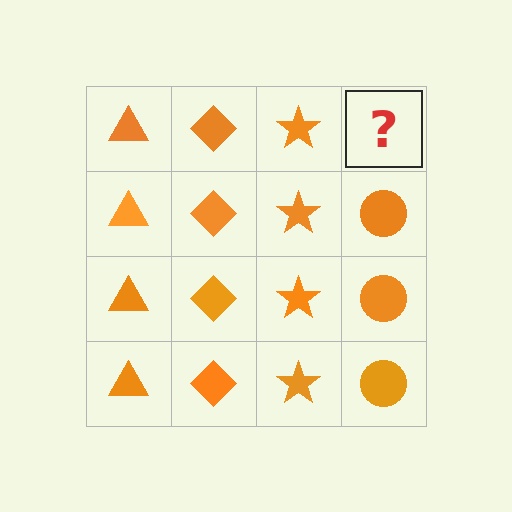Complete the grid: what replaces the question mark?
The question mark should be replaced with an orange circle.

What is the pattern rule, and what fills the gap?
The rule is that each column has a consistent shape. The gap should be filled with an orange circle.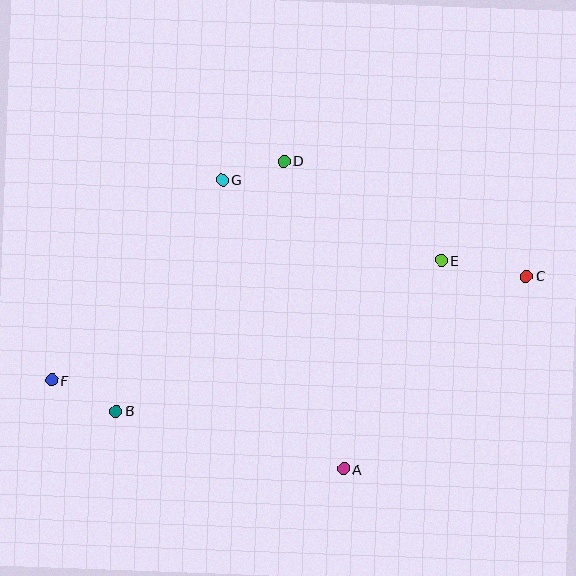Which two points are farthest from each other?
Points C and F are farthest from each other.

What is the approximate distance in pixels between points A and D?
The distance between A and D is approximately 313 pixels.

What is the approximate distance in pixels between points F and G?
The distance between F and G is approximately 263 pixels.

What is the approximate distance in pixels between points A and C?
The distance between A and C is approximately 266 pixels.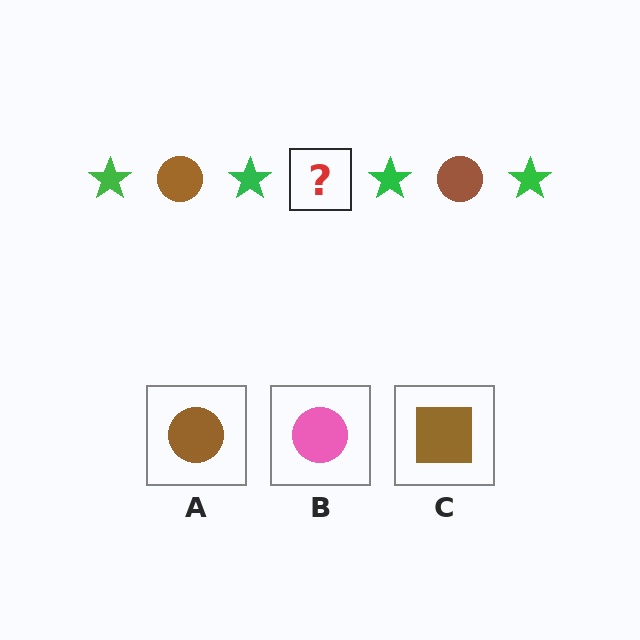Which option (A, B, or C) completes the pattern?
A.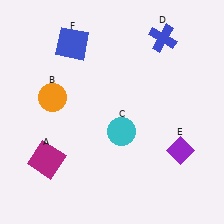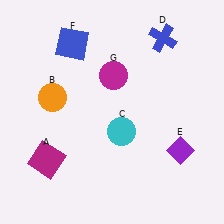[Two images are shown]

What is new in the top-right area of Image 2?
A magenta circle (G) was added in the top-right area of Image 2.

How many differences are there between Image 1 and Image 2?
There is 1 difference between the two images.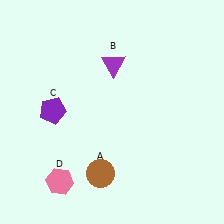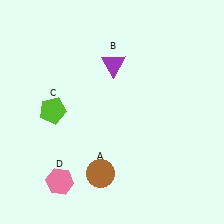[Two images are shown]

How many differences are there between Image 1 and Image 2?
There is 1 difference between the two images.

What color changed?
The pentagon (C) changed from purple in Image 1 to lime in Image 2.